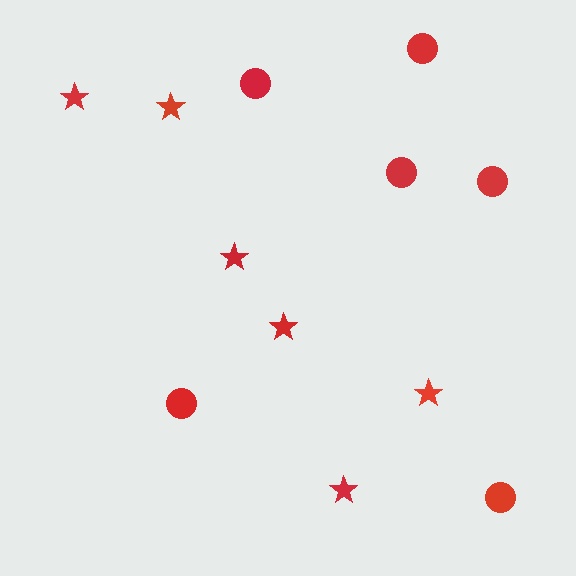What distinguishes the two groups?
There are 2 groups: one group of circles (6) and one group of stars (6).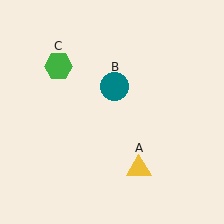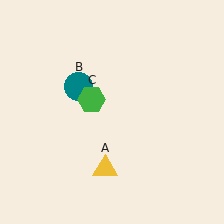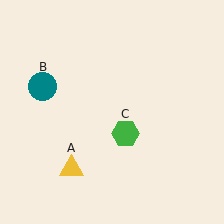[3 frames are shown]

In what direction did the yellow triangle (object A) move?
The yellow triangle (object A) moved left.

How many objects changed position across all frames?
3 objects changed position: yellow triangle (object A), teal circle (object B), green hexagon (object C).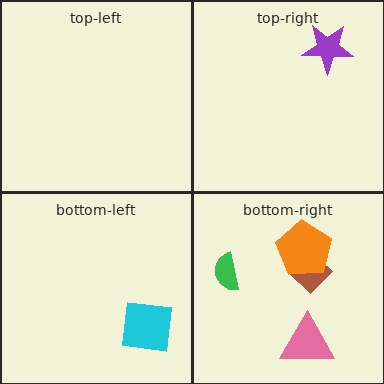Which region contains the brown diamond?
The bottom-right region.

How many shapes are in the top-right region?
1.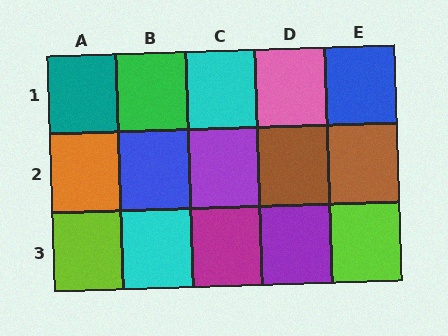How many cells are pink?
1 cell is pink.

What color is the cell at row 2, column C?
Purple.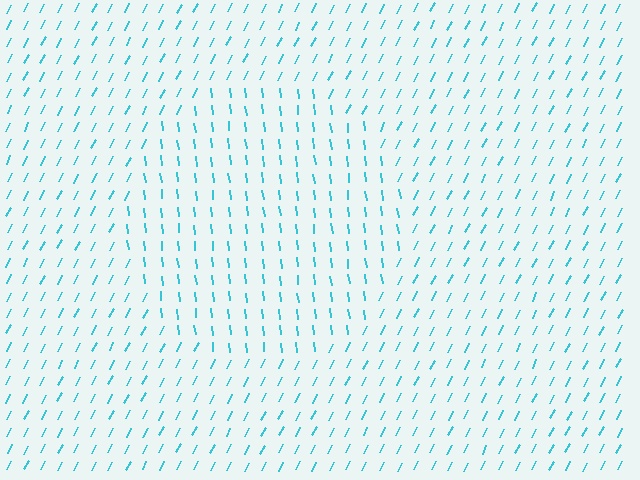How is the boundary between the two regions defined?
The boundary is defined purely by a change in line orientation (approximately 33 degrees difference). All lines are the same color and thickness.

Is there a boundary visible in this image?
Yes, there is a texture boundary formed by a change in line orientation.